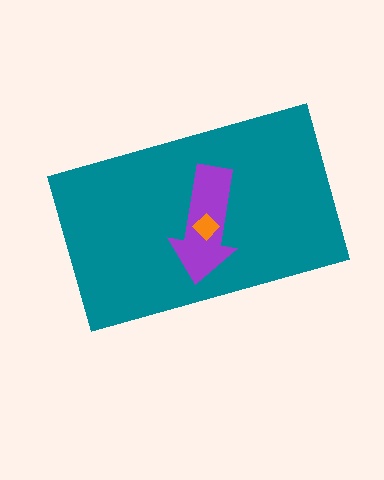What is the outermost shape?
The teal rectangle.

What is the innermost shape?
The orange diamond.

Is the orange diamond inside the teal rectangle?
Yes.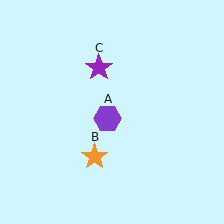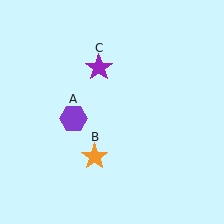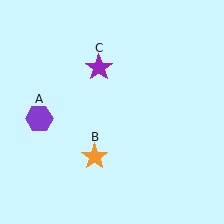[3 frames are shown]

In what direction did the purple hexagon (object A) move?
The purple hexagon (object A) moved left.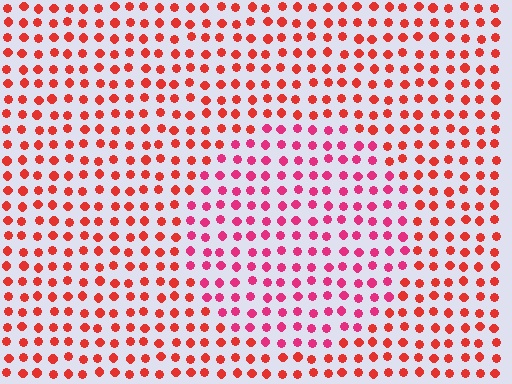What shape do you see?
I see a circle.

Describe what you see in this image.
The image is filled with small red elements in a uniform arrangement. A circle-shaped region is visible where the elements are tinted to a slightly different hue, forming a subtle color boundary.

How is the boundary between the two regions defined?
The boundary is defined purely by a slight shift in hue (about 28 degrees). Spacing, size, and orientation are identical on both sides.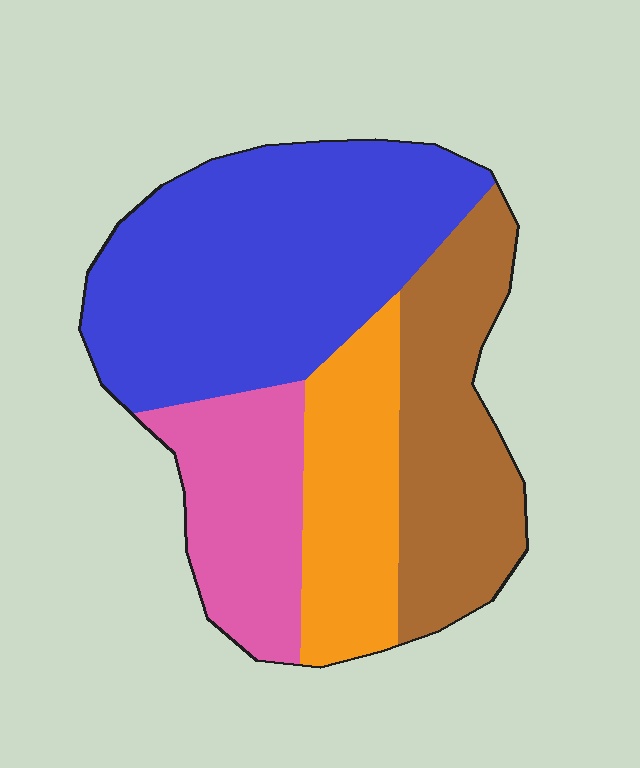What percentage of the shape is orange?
Orange takes up about one sixth (1/6) of the shape.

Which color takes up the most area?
Blue, at roughly 40%.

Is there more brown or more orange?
Brown.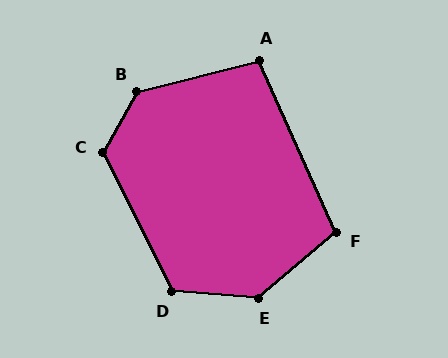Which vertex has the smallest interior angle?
A, at approximately 100 degrees.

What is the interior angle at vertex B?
Approximately 133 degrees (obtuse).